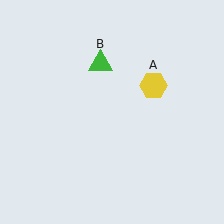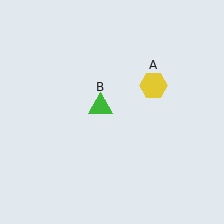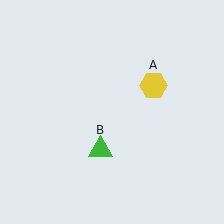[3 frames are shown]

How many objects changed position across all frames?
1 object changed position: green triangle (object B).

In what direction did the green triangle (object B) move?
The green triangle (object B) moved down.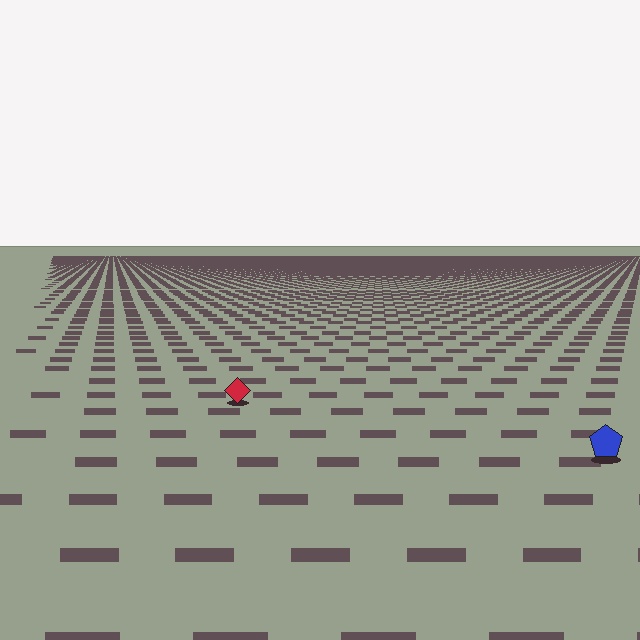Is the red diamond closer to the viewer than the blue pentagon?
No. The blue pentagon is closer — you can tell from the texture gradient: the ground texture is coarser near it.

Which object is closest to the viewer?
The blue pentagon is closest. The texture marks near it are larger and more spread out.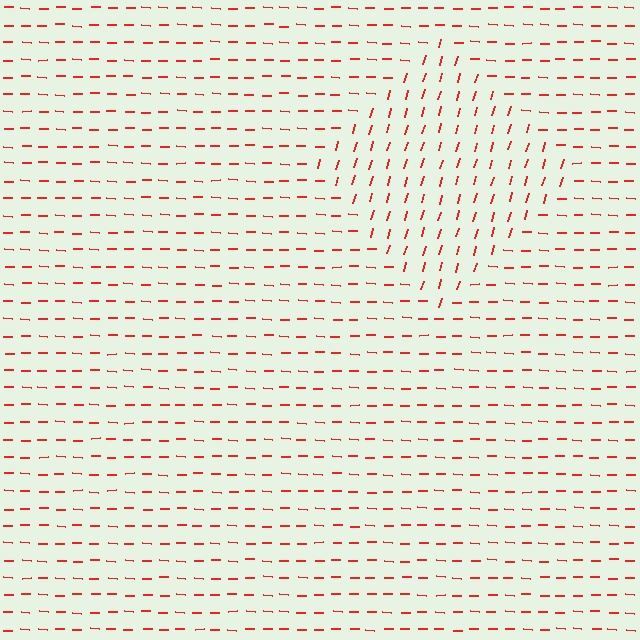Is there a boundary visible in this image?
Yes, there is a texture boundary formed by a change in line orientation.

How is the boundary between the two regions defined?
The boundary is defined purely by a change in line orientation (approximately 76 degrees difference). All lines are the same color and thickness.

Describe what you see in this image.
The image is filled with small red line segments. A diamond region in the image has lines oriented differently from the surrounding lines, creating a visible texture boundary.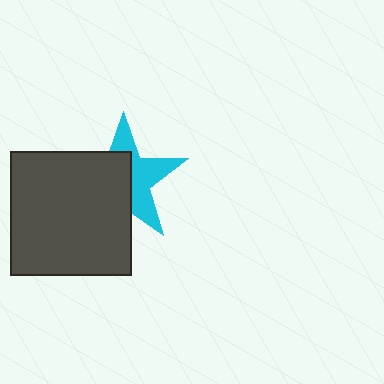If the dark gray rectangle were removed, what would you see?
You would see the complete cyan star.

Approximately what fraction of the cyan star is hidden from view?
Roughly 53% of the cyan star is hidden behind the dark gray rectangle.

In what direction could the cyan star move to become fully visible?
The cyan star could move toward the upper-right. That would shift it out from behind the dark gray rectangle entirely.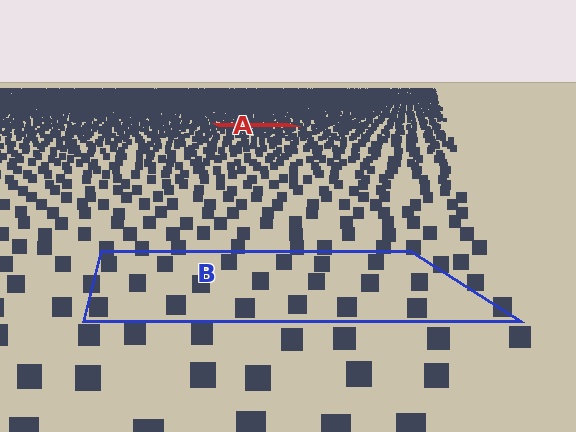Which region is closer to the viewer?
Region B is closer. The texture elements there are larger and more spread out.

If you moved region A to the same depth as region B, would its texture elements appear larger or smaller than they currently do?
They would appear larger. At a closer depth, the same texture elements are projected at a bigger on-screen size.